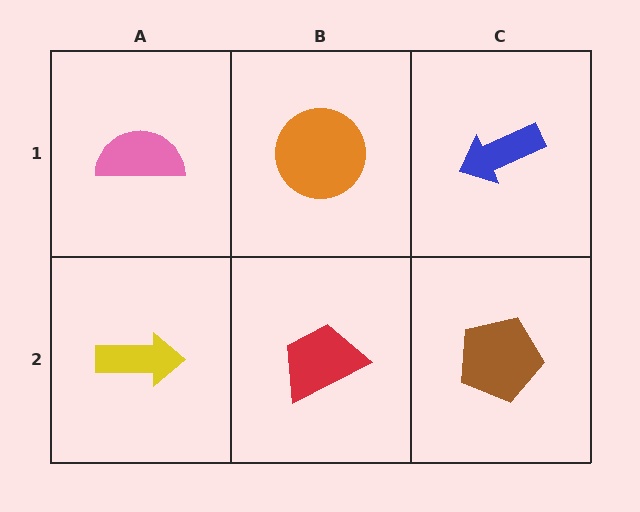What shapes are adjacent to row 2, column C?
A blue arrow (row 1, column C), a red trapezoid (row 2, column B).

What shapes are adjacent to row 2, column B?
An orange circle (row 1, column B), a yellow arrow (row 2, column A), a brown pentagon (row 2, column C).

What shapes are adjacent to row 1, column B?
A red trapezoid (row 2, column B), a pink semicircle (row 1, column A), a blue arrow (row 1, column C).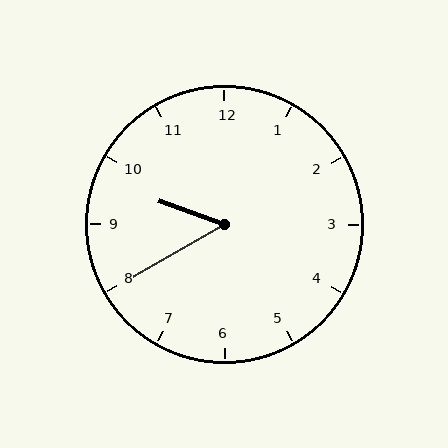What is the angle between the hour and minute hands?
Approximately 50 degrees.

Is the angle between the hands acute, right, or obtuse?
It is acute.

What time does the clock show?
9:40.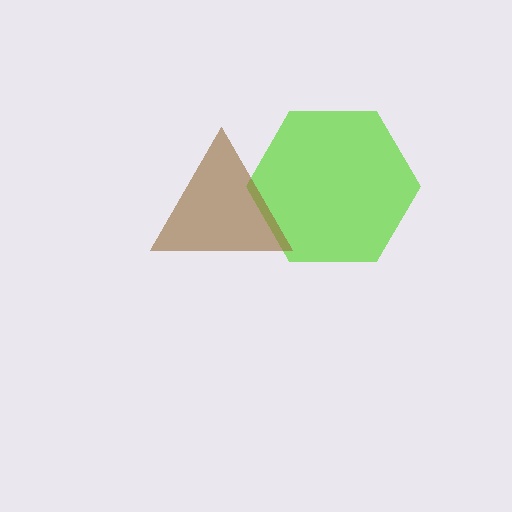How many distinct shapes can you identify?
There are 2 distinct shapes: a lime hexagon, a brown triangle.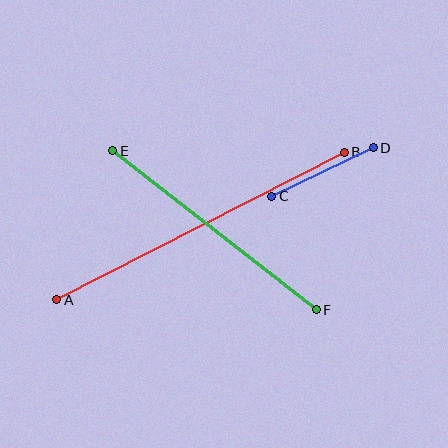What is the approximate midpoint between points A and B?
The midpoint is at approximately (200, 226) pixels.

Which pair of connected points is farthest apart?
Points A and B are farthest apart.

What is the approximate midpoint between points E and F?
The midpoint is at approximately (214, 230) pixels.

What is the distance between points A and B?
The distance is approximately 323 pixels.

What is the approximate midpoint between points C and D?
The midpoint is at approximately (322, 172) pixels.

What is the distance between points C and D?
The distance is approximately 113 pixels.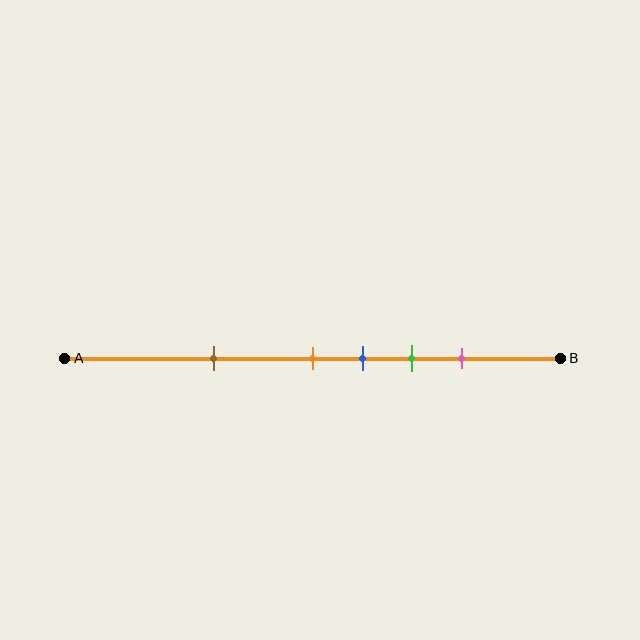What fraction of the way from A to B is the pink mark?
The pink mark is approximately 80% (0.8) of the way from A to B.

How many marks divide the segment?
There are 5 marks dividing the segment.